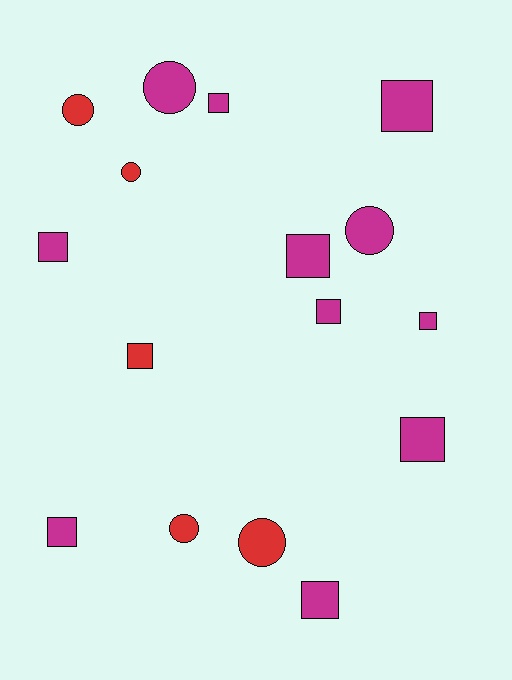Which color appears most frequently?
Magenta, with 11 objects.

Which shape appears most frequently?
Square, with 10 objects.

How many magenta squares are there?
There are 9 magenta squares.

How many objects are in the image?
There are 16 objects.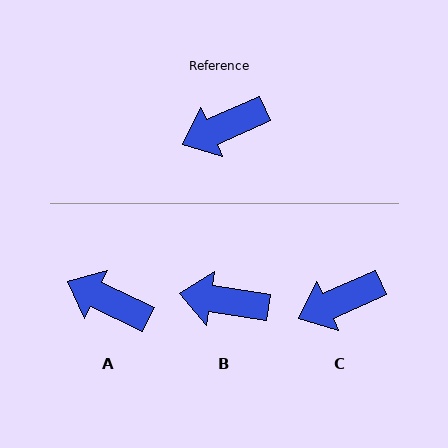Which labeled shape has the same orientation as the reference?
C.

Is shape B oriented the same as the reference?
No, it is off by about 32 degrees.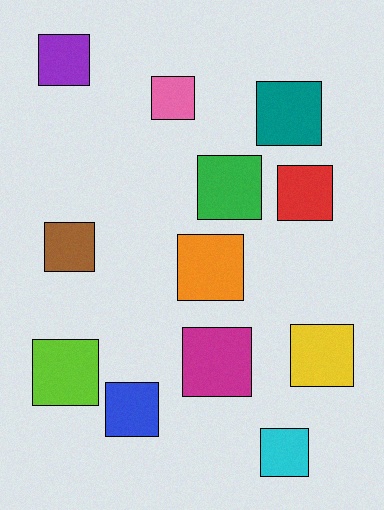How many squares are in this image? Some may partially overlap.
There are 12 squares.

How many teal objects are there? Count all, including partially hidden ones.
There is 1 teal object.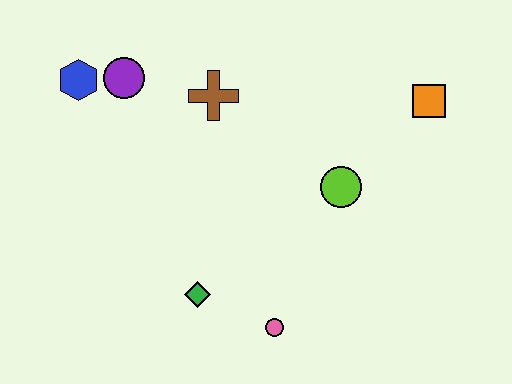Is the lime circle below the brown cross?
Yes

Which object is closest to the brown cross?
The purple circle is closest to the brown cross.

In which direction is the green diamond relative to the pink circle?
The green diamond is to the left of the pink circle.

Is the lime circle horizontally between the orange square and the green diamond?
Yes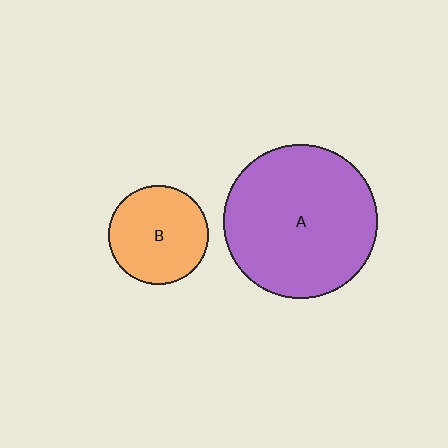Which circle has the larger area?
Circle A (purple).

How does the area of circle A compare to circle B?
Approximately 2.4 times.